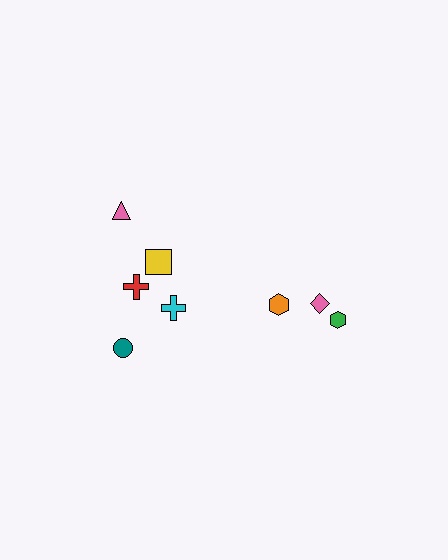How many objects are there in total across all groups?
There are 8 objects.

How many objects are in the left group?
There are 5 objects.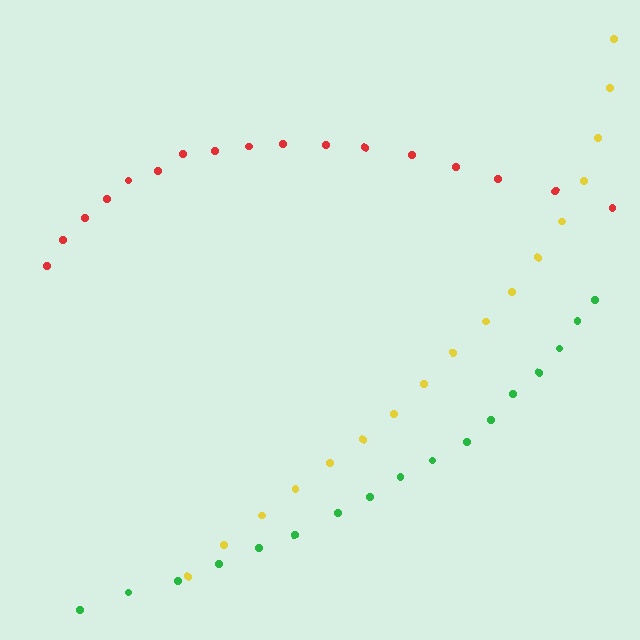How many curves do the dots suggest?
There are 3 distinct paths.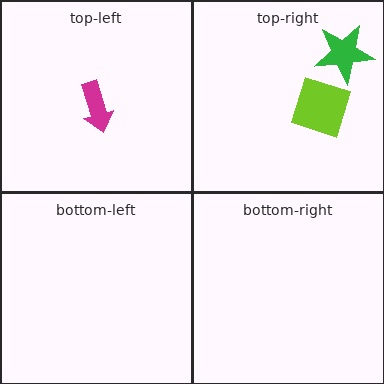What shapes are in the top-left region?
The magenta arrow.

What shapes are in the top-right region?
The green star, the lime diamond.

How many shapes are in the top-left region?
1.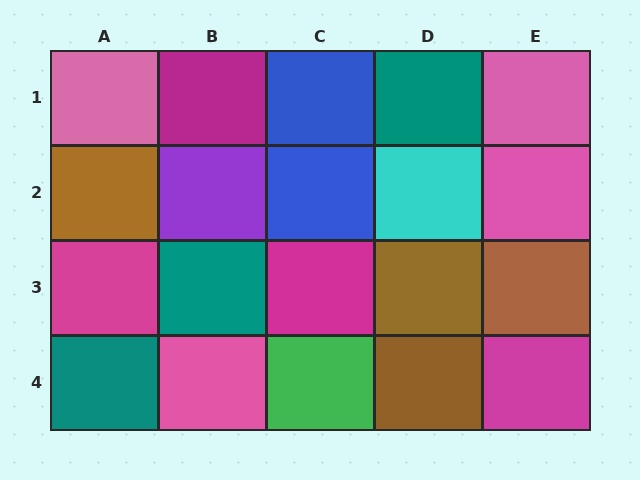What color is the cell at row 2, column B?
Purple.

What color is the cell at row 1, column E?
Pink.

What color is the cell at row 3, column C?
Magenta.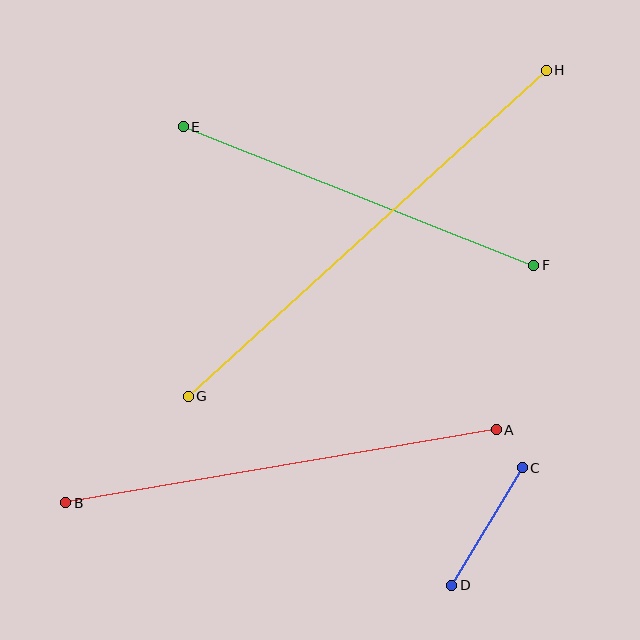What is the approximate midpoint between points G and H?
The midpoint is at approximately (367, 233) pixels.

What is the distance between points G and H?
The distance is approximately 484 pixels.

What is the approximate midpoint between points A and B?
The midpoint is at approximately (281, 466) pixels.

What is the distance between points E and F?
The distance is approximately 377 pixels.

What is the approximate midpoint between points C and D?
The midpoint is at approximately (487, 527) pixels.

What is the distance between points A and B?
The distance is approximately 436 pixels.